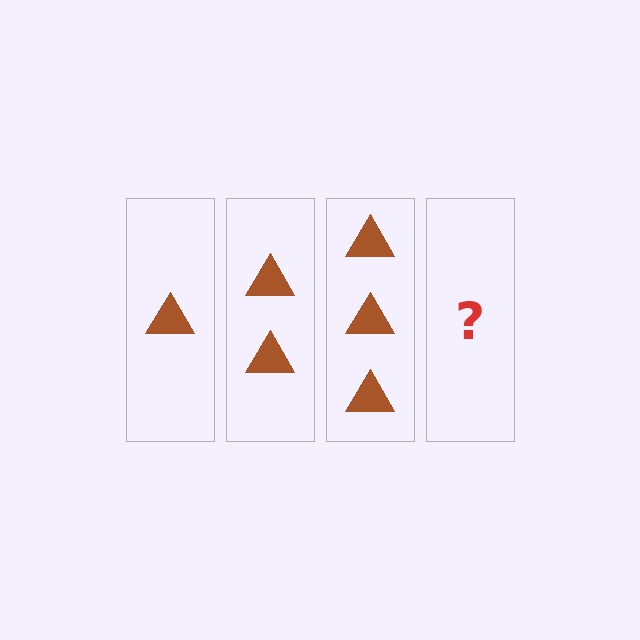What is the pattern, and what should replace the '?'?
The pattern is that each step adds one more triangle. The '?' should be 4 triangles.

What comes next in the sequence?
The next element should be 4 triangles.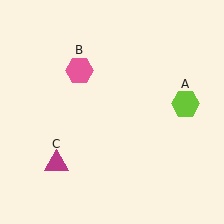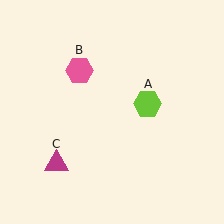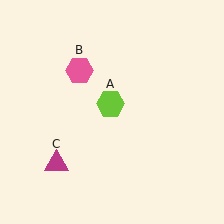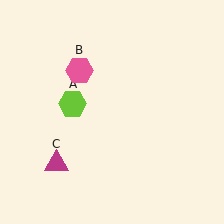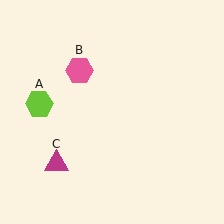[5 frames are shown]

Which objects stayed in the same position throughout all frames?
Pink hexagon (object B) and magenta triangle (object C) remained stationary.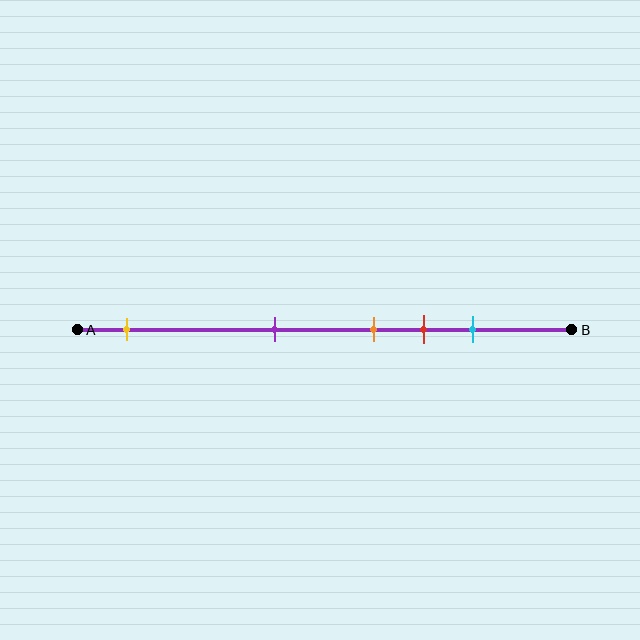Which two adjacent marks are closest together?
The orange and red marks are the closest adjacent pair.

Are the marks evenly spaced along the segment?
No, the marks are not evenly spaced.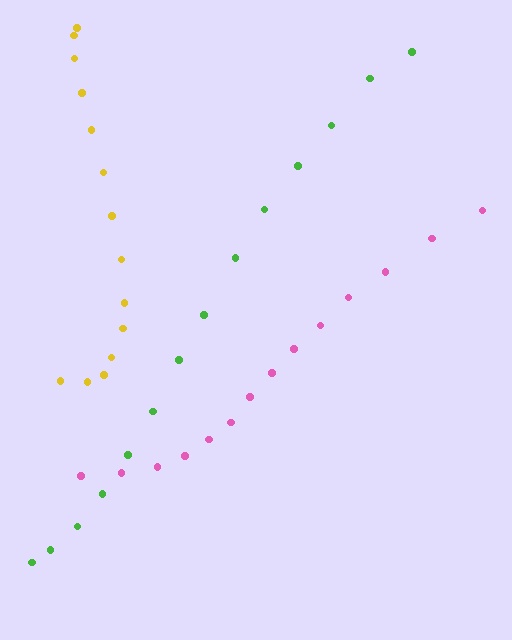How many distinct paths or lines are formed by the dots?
There are 3 distinct paths.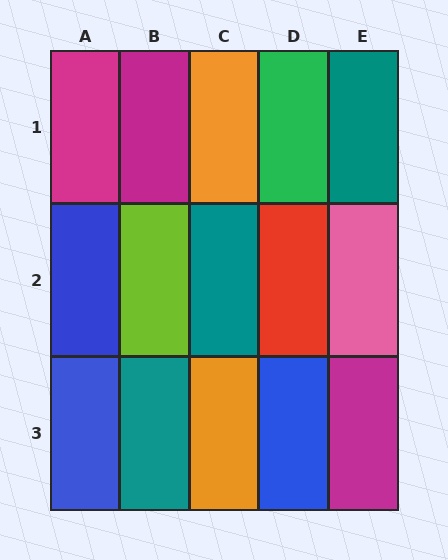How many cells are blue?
3 cells are blue.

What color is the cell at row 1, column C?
Orange.